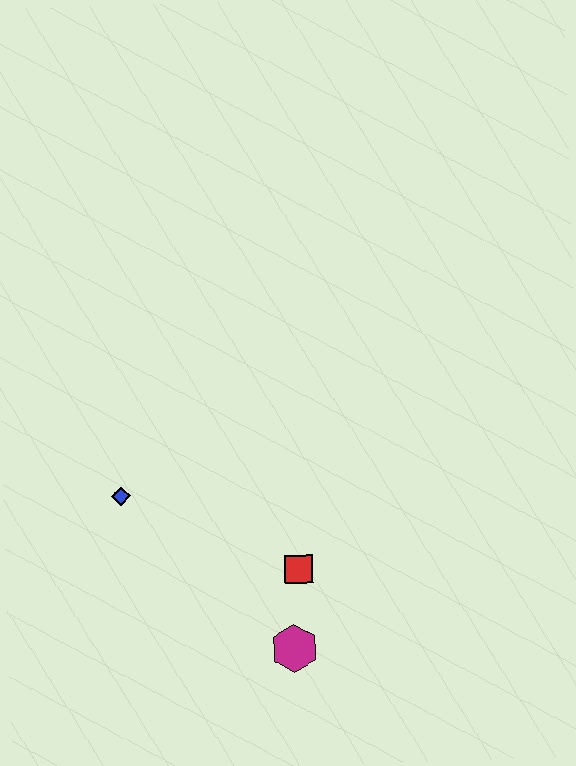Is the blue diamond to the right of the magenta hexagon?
No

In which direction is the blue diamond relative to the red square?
The blue diamond is to the left of the red square.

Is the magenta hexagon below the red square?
Yes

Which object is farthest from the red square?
The blue diamond is farthest from the red square.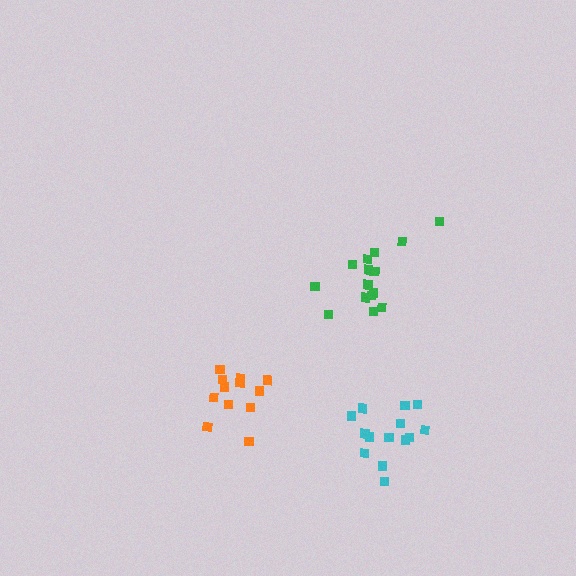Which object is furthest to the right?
The cyan cluster is rightmost.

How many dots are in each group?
Group 1: 12 dots, Group 2: 15 dots, Group 3: 14 dots (41 total).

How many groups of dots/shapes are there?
There are 3 groups.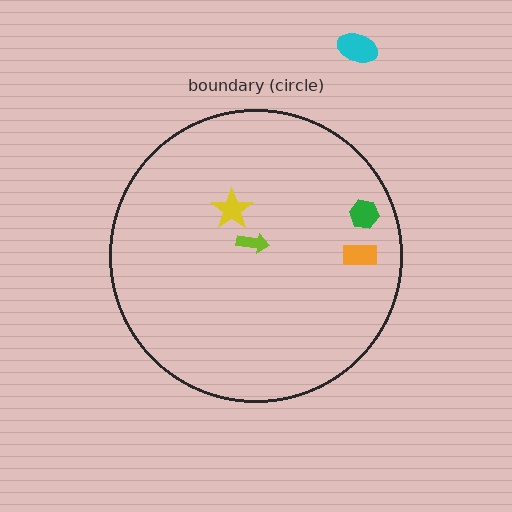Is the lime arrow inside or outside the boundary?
Inside.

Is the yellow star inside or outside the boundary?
Inside.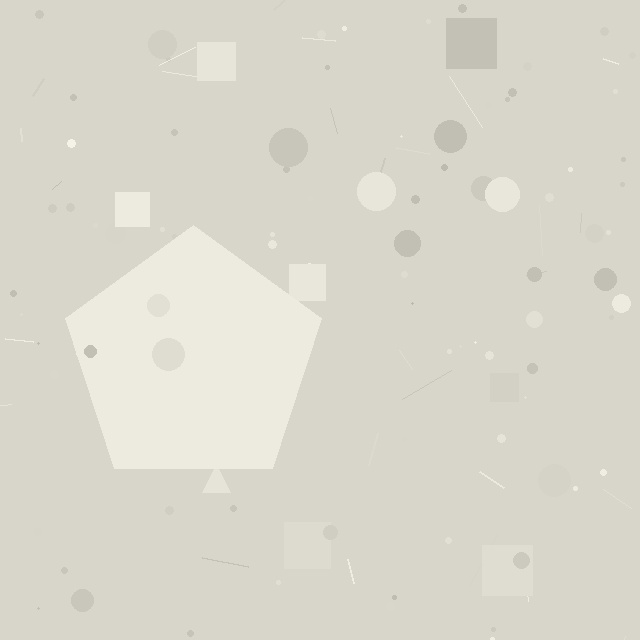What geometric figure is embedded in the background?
A pentagon is embedded in the background.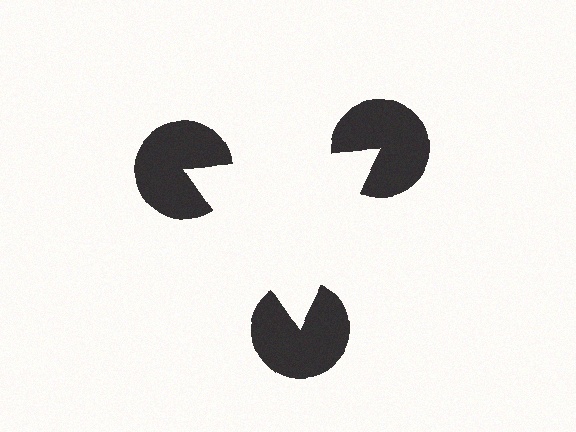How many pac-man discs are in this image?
There are 3 — one at each vertex of the illusory triangle.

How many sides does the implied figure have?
3 sides.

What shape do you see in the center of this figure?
An illusory triangle — its edges are inferred from the aligned wedge cuts in the pac-man discs, not physically drawn.